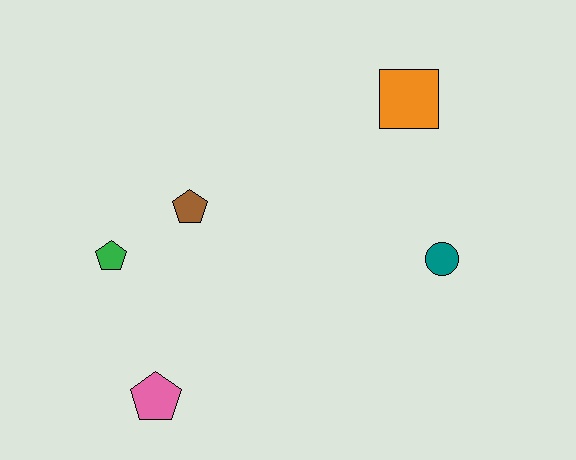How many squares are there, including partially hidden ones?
There is 1 square.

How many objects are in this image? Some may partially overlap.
There are 5 objects.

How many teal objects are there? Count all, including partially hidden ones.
There is 1 teal object.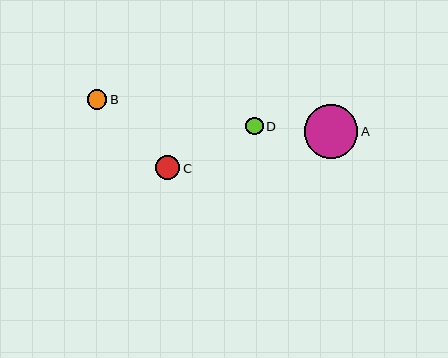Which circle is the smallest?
Circle D is the smallest with a size of approximately 18 pixels.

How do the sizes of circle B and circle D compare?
Circle B and circle D are approximately the same size.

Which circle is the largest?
Circle A is the largest with a size of approximately 53 pixels.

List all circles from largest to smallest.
From largest to smallest: A, C, B, D.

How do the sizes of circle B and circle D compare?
Circle B and circle D are approximately the same size.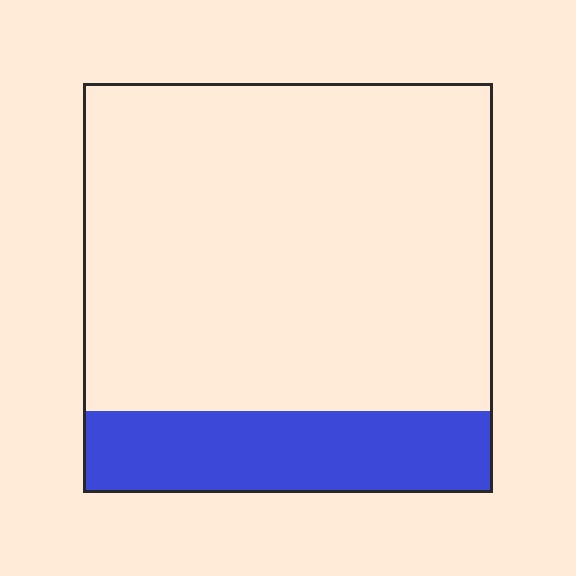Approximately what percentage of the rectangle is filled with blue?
Approximately 20%.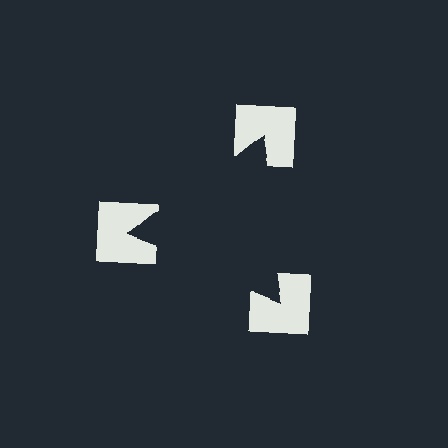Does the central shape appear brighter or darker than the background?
It typically appears slightly darker than the background, even though no actual brightness change is drawn.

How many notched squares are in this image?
There are 3 — one at each vertex of the illusory triangle.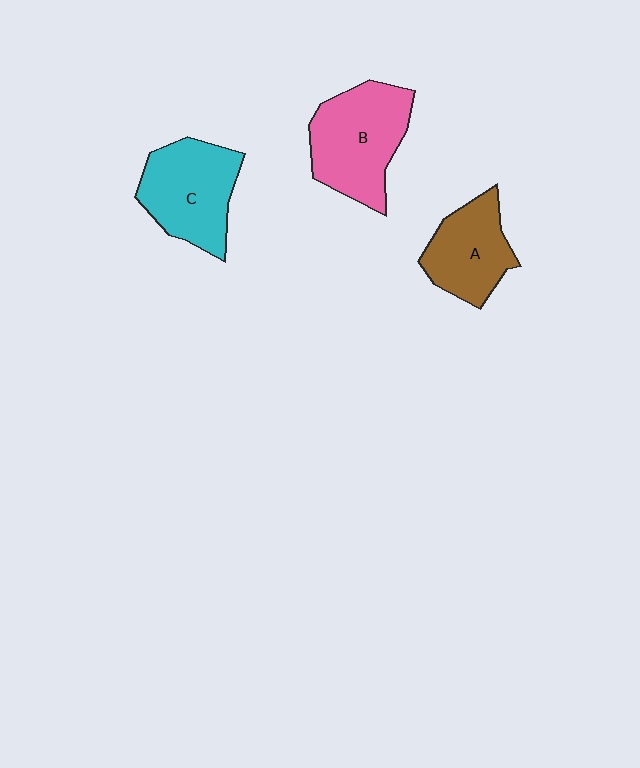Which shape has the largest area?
Shape B (pink).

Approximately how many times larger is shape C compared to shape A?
Approximately 1.2 times.